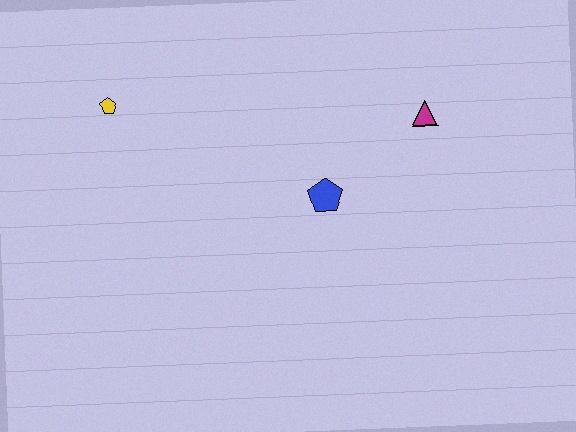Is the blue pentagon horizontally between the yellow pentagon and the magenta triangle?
Yes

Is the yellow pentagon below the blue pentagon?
No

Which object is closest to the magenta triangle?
The blue pentagon is closest to the magenta triangle.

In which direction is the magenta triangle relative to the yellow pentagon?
The magenta triangle is to the right of the yellow pentagon.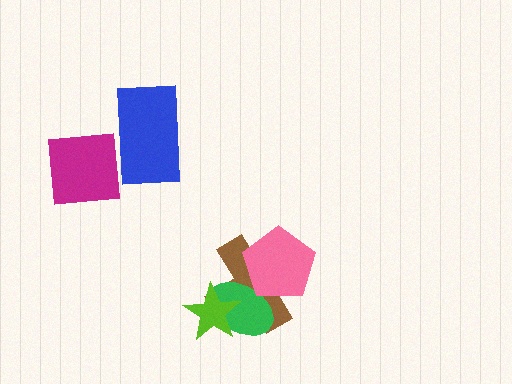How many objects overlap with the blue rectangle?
0 objects overlap with the blue rectangle.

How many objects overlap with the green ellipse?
3 objects overlap with the green ellipse.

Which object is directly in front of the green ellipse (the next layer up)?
The lime star is directly in front of the green ellipse.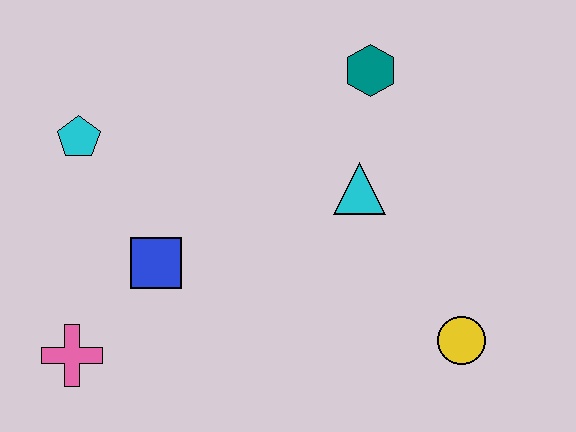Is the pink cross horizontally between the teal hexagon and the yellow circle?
No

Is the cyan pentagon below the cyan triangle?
No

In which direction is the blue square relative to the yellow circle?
The blue square is to the left of the yellow circle.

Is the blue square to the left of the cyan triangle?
Yes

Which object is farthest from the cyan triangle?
The pink cross is farthest from the cyan triangle.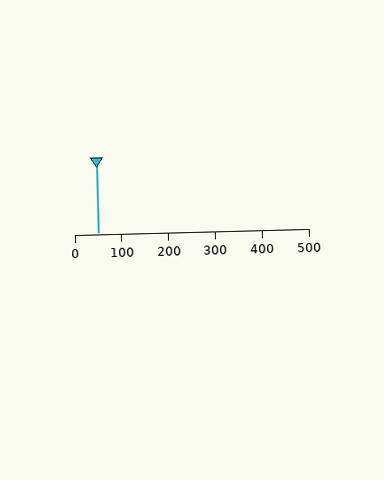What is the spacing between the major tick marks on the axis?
The major ticks are spaced 100 apart.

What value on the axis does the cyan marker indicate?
The marker indicates approximately 50.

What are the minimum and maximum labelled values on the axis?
The axis runs from 0 to 500.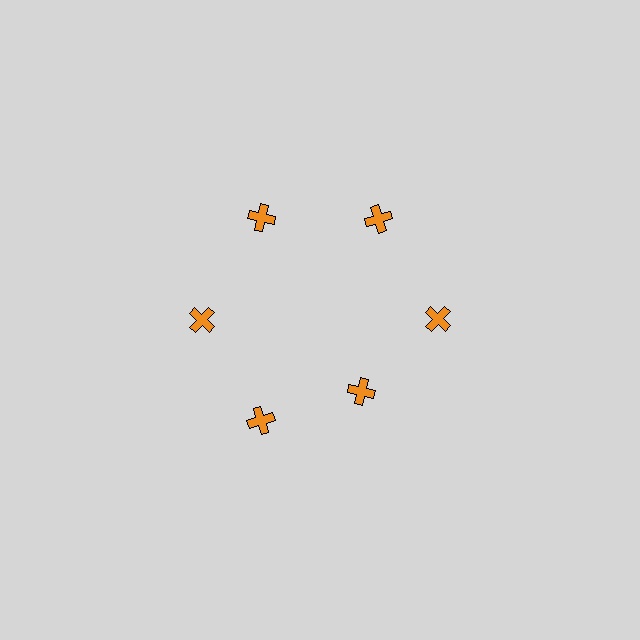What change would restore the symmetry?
The symmetry would be restored by moving it outward, back onto the ring so that all 6 crosses sit at equal angles and equal distance from the center.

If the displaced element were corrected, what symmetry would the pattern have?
It would have 6-fold rotational symmetry — the pattern would map onto itself every 60 degrees.